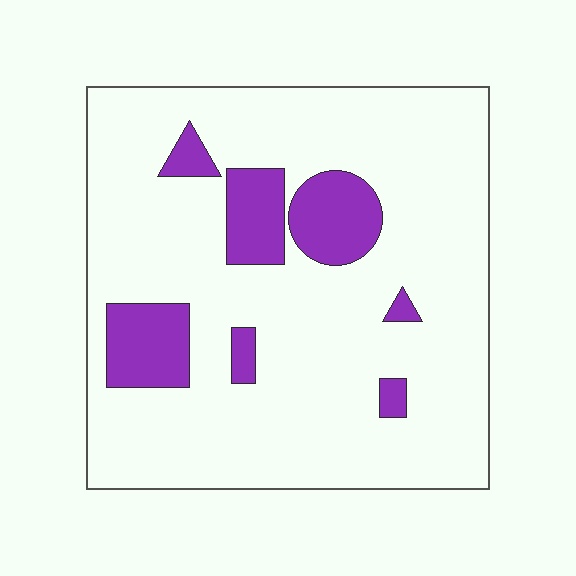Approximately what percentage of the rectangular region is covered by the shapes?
Approximately 15%.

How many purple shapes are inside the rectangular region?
7.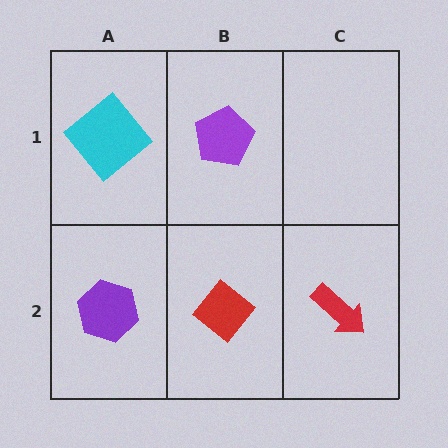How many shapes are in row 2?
3 shapes.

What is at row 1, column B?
A purple pentagon.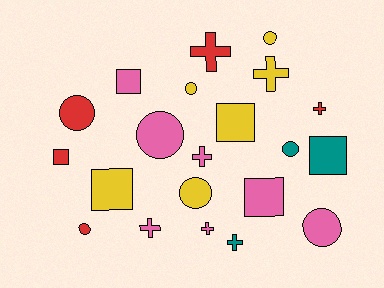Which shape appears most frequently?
Circle, with 8 objects.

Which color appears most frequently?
Pink, with 7 objects.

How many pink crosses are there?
There are 3 pink crosses.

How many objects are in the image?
There are 21 objects.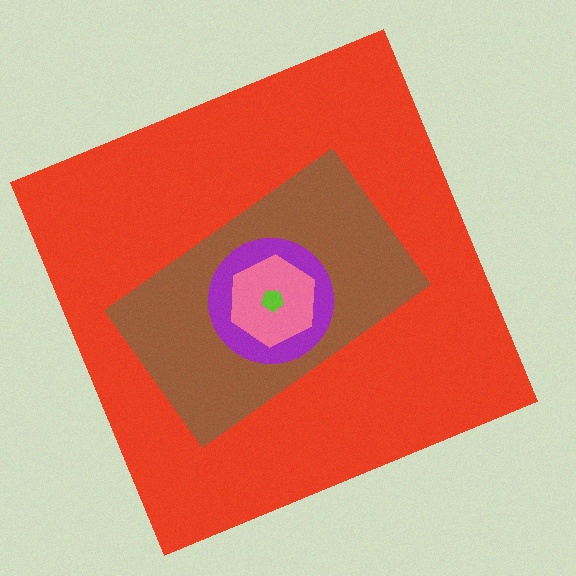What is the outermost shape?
The red square.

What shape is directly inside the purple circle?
The pink hexagon.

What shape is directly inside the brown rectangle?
The purple circle.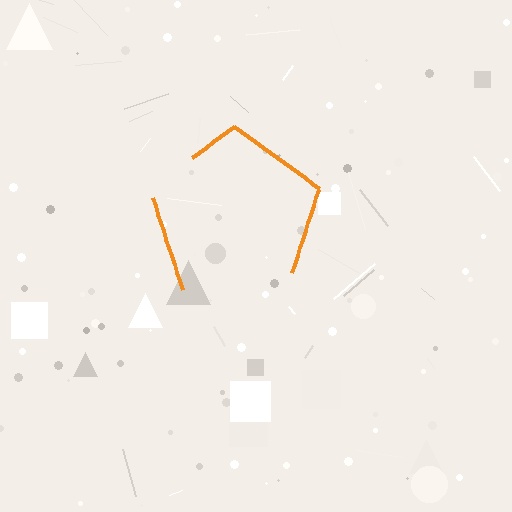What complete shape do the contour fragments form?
The contour fragments form a pentagon.